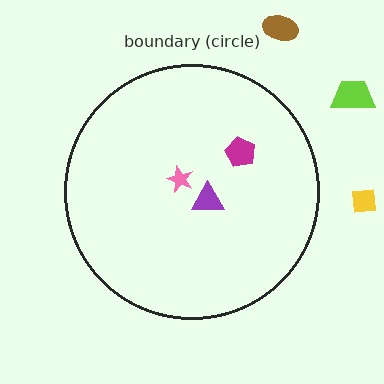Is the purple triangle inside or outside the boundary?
Inside.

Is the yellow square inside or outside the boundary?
Outside.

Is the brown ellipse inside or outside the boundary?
Outside.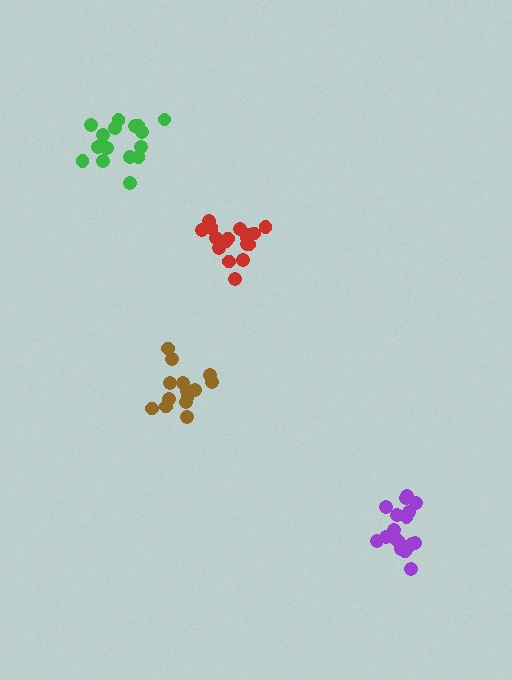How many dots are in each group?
Group 1: 17 dots, Group 2: 14 dots, Group 3: 16 dots, Group 4: 18 dots (65 total).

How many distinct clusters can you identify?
There are 4 distinct clusters.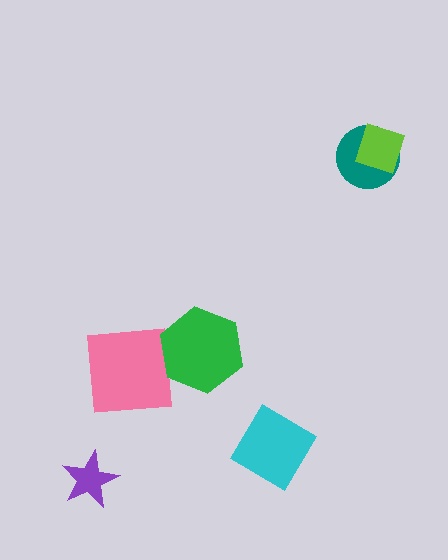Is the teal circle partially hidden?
Yes, it is partially covered by another shape.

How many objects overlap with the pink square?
0 objects overlap with the pink square.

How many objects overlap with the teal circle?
1 object overlaps with the teal circle.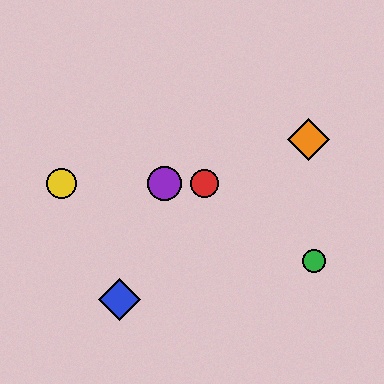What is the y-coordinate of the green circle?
The green circle is at y≈261.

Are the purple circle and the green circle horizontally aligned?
No, the purple circle is at y≈183 and the green circle is at y≈261.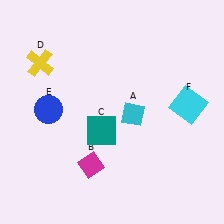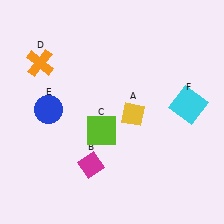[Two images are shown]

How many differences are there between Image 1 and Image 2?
There are 3 differences between the two images.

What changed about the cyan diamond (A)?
In Image 1, A is cyan. In Image 2, it changed to yellow.